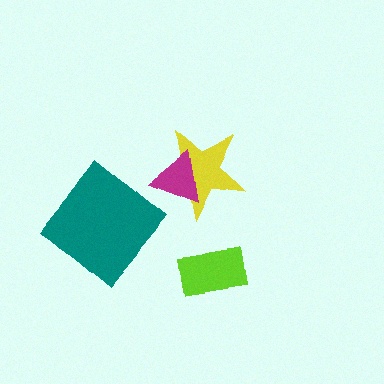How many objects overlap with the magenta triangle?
1 object overlaps with the magenta triangle.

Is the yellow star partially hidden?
Yes, it is partially covered by another shape.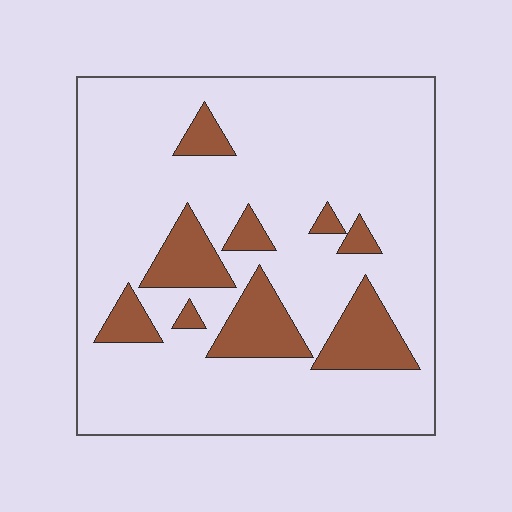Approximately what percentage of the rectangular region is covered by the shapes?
Approximately 15%.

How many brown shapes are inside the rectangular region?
9.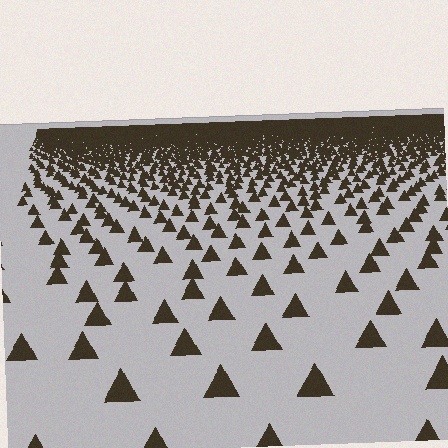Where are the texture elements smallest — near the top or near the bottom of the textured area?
Near the top.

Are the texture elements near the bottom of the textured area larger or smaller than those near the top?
Larger. Near the bottom, elements are closer to the viewer and appear at a bigger on-screen size.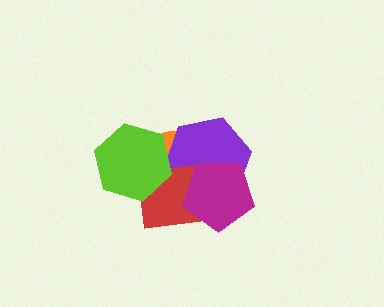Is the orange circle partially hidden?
Yes, it is partially covered by another shape.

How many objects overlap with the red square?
4 objects overlap with the red square.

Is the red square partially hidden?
Yes, it is partially covered by another shape.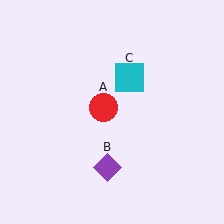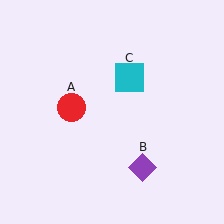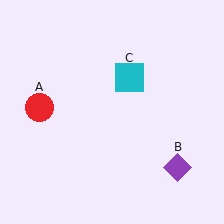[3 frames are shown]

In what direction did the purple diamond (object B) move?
The purple diamond (object B) moved right.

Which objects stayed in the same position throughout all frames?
Cyan square (object C) remained stationary.